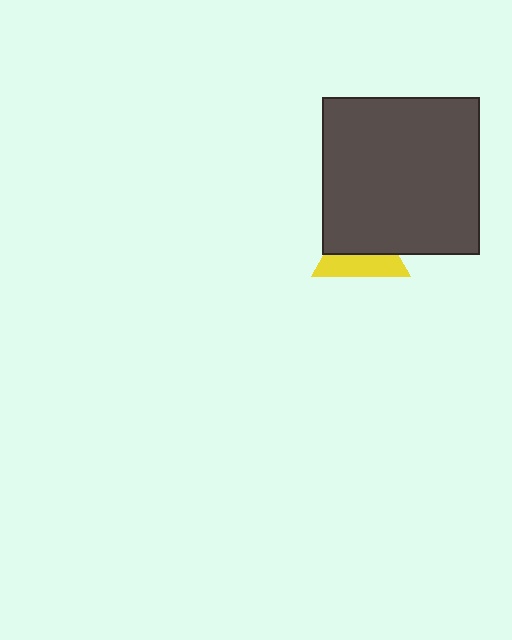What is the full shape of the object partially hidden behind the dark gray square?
The partially hidden object is a yellow triangle.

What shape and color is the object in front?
The object in front is a dark gray square.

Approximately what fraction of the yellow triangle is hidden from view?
Roughly 56% of the yellow triangle is hidden behind the dark gray square.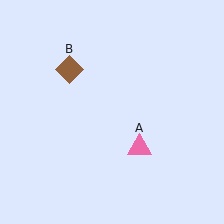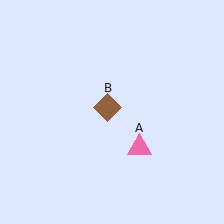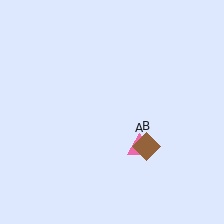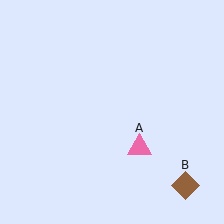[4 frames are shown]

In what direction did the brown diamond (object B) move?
The brown diamond (object B) moved down and to the right.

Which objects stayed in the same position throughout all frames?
Pink triangle (object A) remained stationary.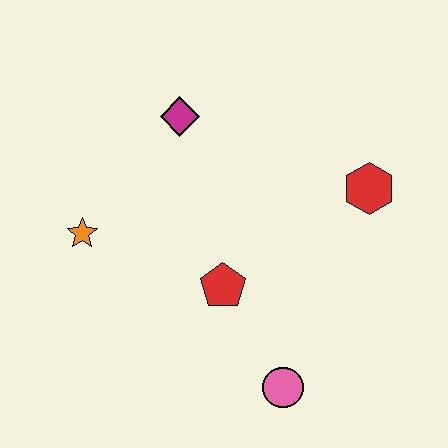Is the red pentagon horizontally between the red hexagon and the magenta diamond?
Yes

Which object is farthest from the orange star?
The red hexagon is farthest from the orange star.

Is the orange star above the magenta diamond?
No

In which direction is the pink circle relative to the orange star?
The pink circle is to the right of the orange star.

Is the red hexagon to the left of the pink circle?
No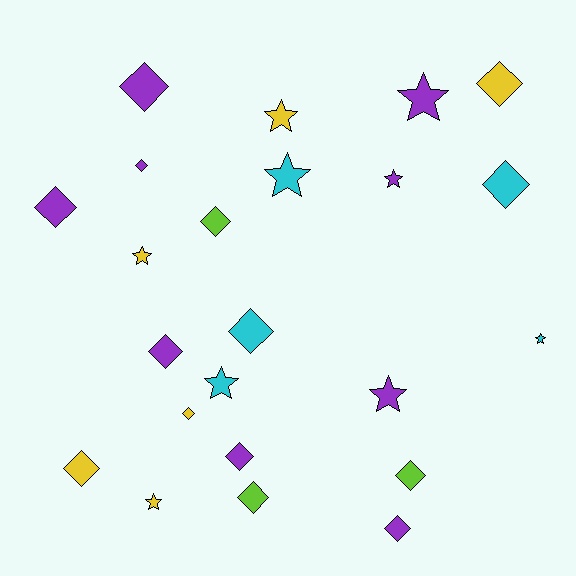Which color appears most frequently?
Purple, with 9 objects.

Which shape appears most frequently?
Diamond, with 14 objects.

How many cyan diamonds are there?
There are 2 cyan diamonds.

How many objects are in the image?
There are 23 objects.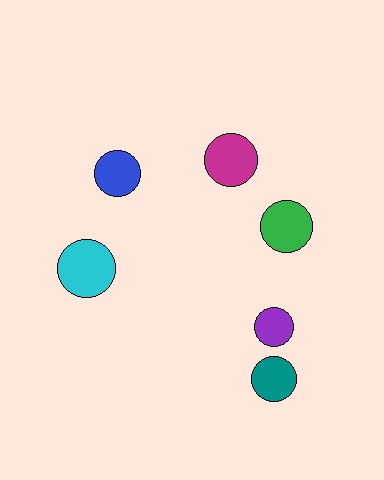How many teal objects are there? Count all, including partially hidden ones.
There is 1 teal object.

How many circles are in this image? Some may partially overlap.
There are 6 circles.